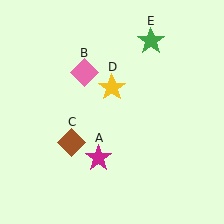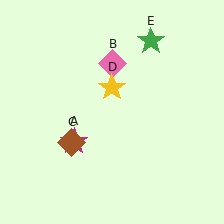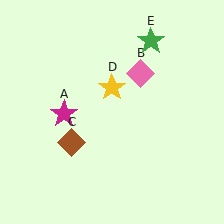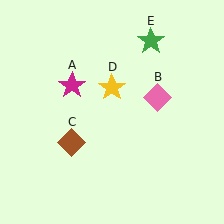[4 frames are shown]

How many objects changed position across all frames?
2 objects changed position: magenta star (object A), pink diamond (object B).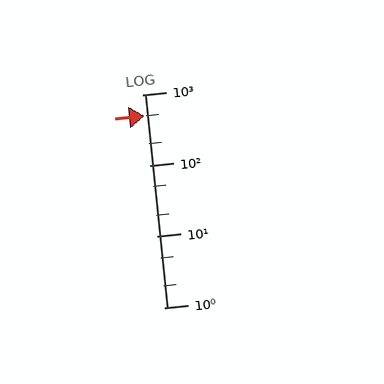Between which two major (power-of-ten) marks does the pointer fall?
The pointer is between 100 and 1000.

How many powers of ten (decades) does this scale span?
The scale spans 3 decades, from 1 to 1000.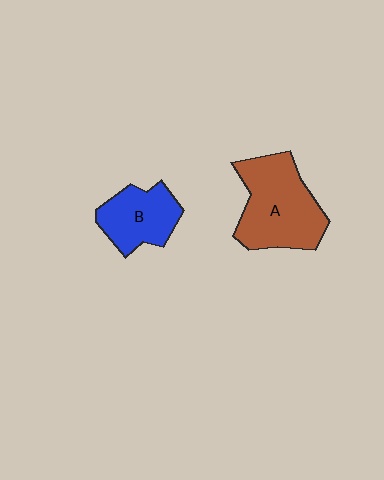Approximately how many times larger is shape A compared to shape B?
Approximately 1.6 times.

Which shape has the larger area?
Shape A (brown).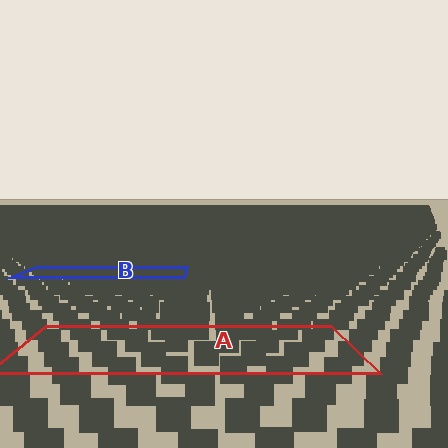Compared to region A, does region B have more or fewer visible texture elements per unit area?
Region B has more texture elements per unit area — they are packed more densely because it is farther away.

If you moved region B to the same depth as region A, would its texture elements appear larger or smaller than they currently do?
They would appear larger. At a closer depth, the same texture elements are projected at a bigger on-screen size.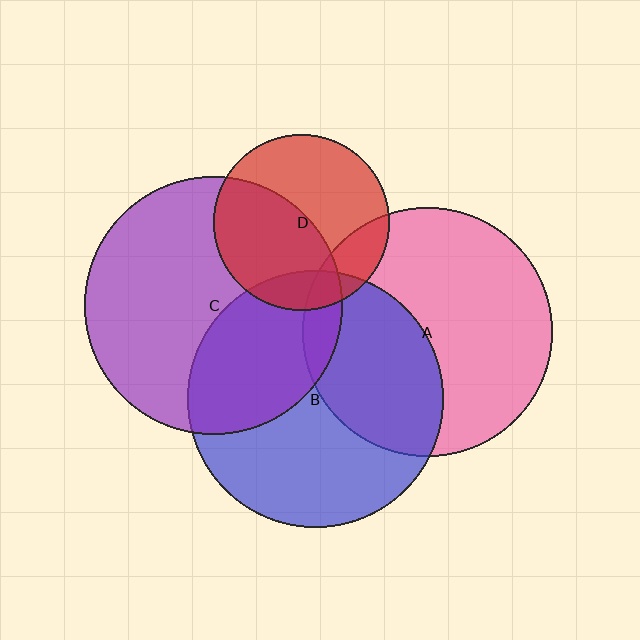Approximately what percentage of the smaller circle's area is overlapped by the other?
Approximately 15%.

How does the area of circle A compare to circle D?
Approximately 2.0 times.